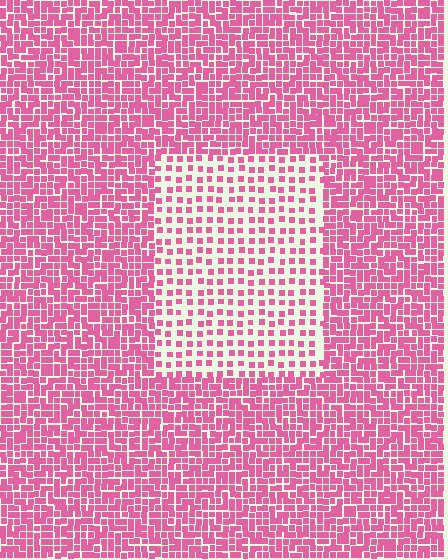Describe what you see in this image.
The image contains small pink elements arranged at two different densities. A rectangle-shaped region is visible where the elements are less densely packed than the surrounding area.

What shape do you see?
I see a rectangle.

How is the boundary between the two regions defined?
The boundary is defined by a change in element density (approximately 2.3x ratio). All elements are the same color, size, and shape.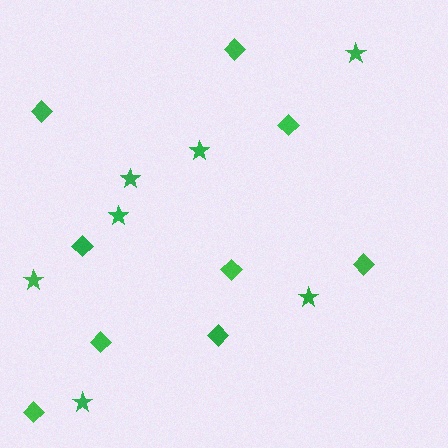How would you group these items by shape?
There are 2 groups: one group of diamonds (9) and one group of stars (7).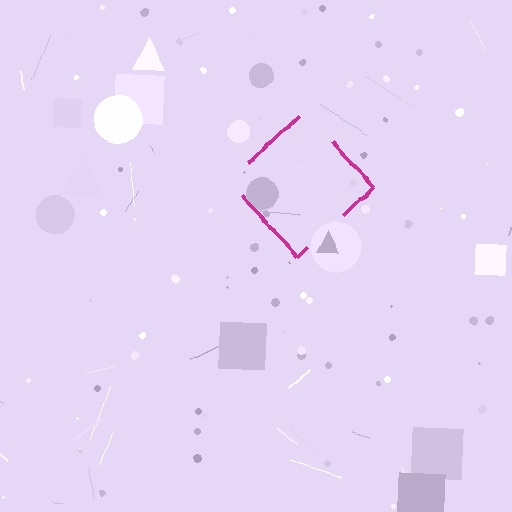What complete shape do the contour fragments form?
The contour fragments form a diamond.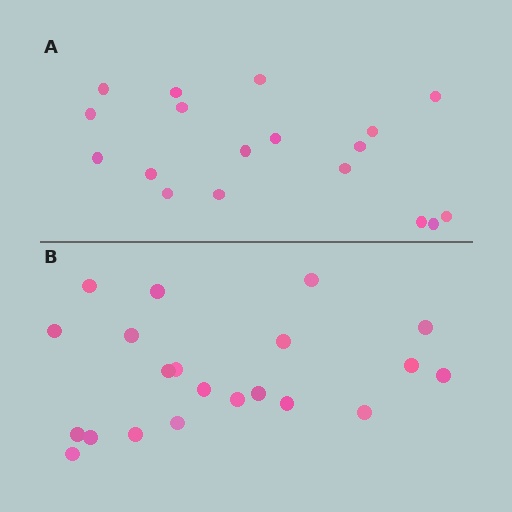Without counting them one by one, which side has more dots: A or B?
Region B (the bottom region) has more dots.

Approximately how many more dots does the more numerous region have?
Region B has just a few more — roughly 2 or 3 more dots than region A.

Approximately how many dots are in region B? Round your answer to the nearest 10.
About 20 dots. (The exact count is 21, which rounds to 20.)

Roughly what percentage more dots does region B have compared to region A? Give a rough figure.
About 15% more.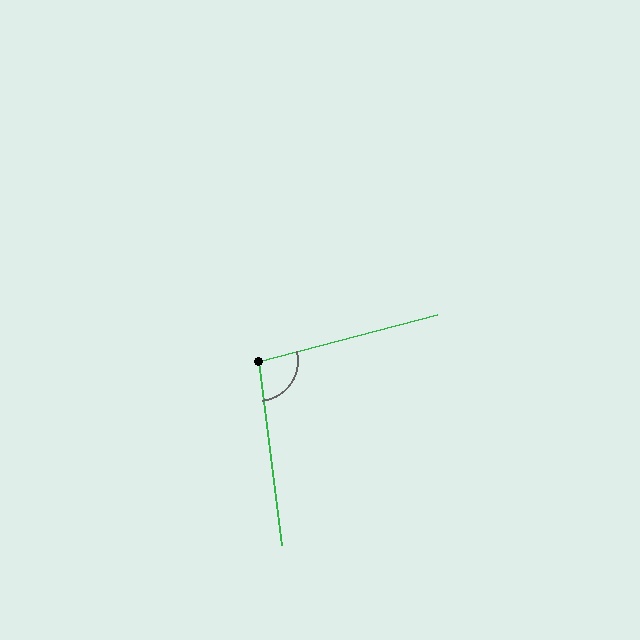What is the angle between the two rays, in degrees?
Approximately 97 degrees.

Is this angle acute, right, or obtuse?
It is obtuse.